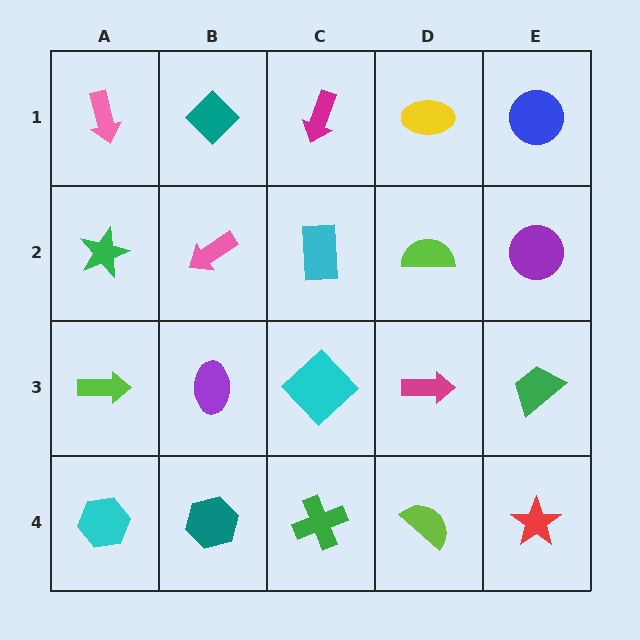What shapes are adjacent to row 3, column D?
A lime semicircle (row 2, column D), a lime semicircle (row 4, column D), a cyan diamond (row 3, column C), a green trapezoid (row 3, column E).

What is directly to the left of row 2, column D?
A cyan rectangle.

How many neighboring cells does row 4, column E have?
2.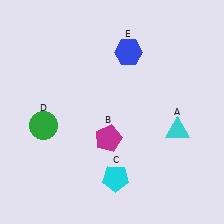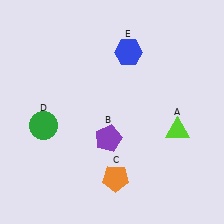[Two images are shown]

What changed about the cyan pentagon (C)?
In Image 1, C is cyan. In Image 2, it changed to orange.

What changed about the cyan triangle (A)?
In Image 1, A is cyan. In Image 2, it changed to lime.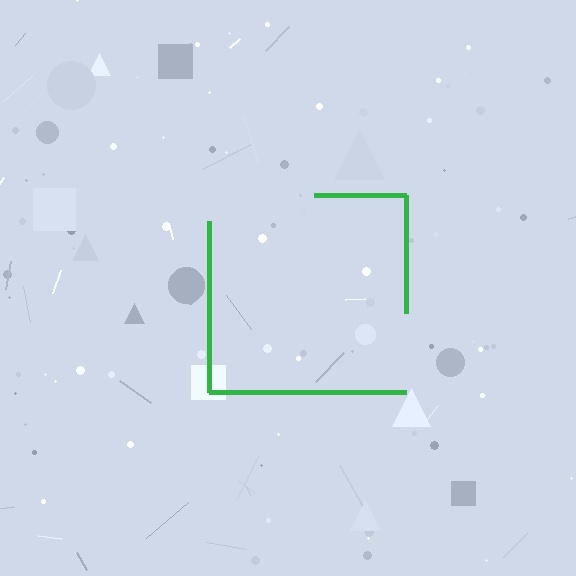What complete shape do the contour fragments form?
The contour fragments form a square.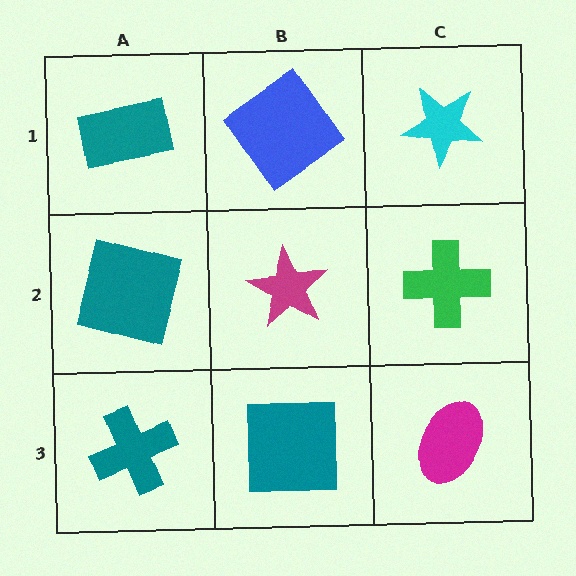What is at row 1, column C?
A cyan star.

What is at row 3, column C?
A magenta ellipse.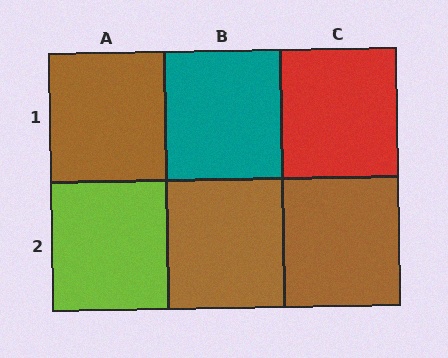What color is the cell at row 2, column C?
Brown.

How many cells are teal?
1 cell is teal.